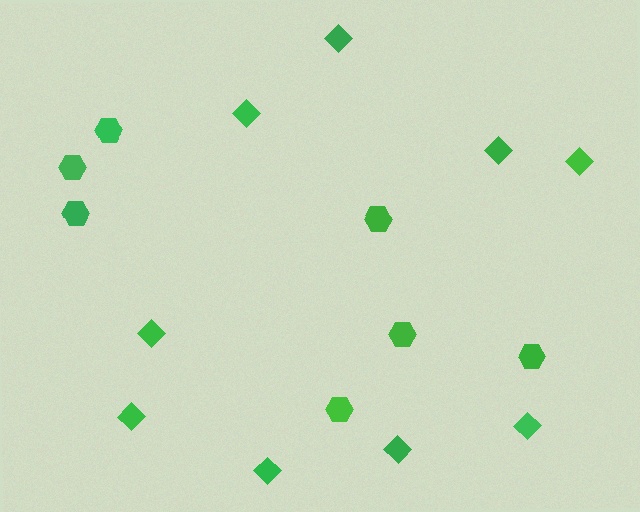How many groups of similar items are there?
There are 2 groups: one group of diamonds (9) and one group of hexagons (7).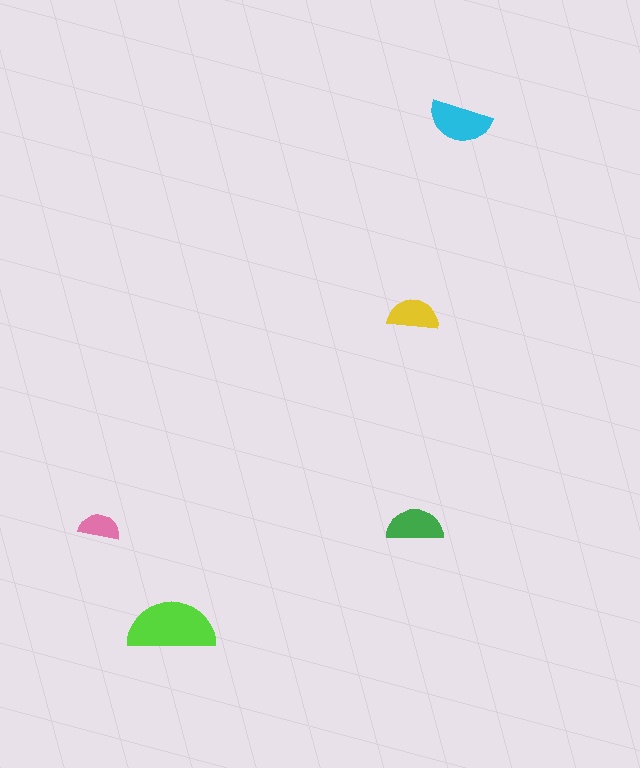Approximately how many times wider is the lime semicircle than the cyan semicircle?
About 1.5 times wider.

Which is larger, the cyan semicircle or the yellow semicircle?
The cyan one.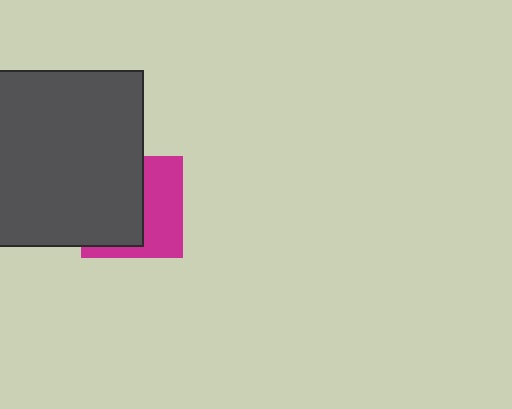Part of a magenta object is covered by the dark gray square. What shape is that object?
It is a square.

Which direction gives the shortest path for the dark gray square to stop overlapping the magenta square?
Moving left gives the shortest separation.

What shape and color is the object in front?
The object in front is a dark gray square.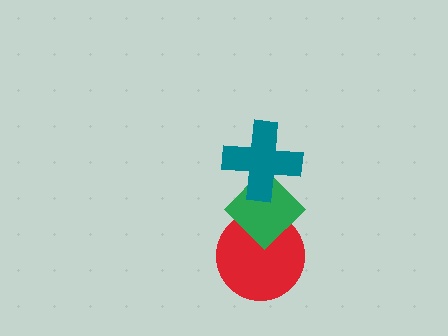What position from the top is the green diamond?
The green diamond is 2nd from the top.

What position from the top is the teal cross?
The teal cross is 1st from the top.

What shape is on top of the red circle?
The green diamond is on top of the red circle.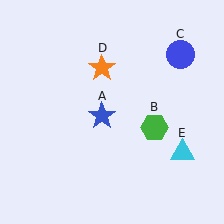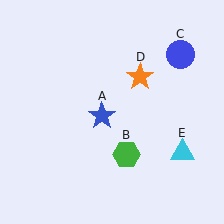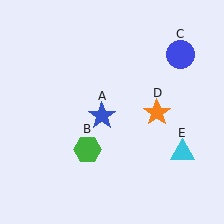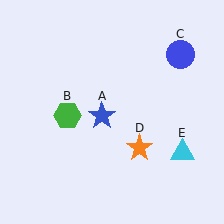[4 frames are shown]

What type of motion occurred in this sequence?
The green hexagon (object B), orange star (object D) rotated clockwise around the center of the scene.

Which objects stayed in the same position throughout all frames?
Blue star (object A) and blue circle (object C) and cyan triangle (object E) remained stationary.